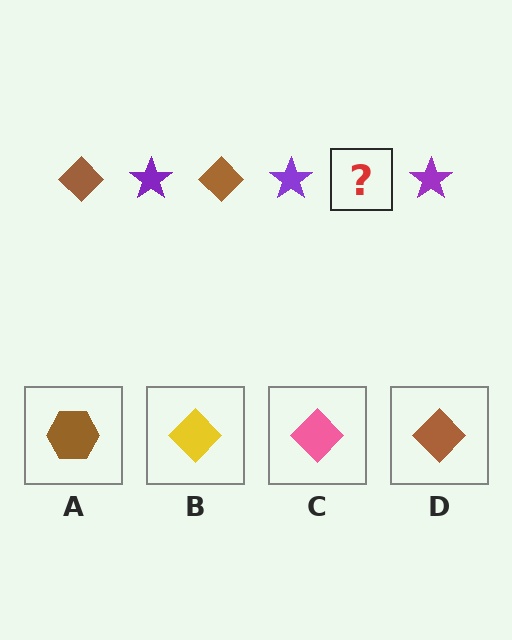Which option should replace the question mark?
Option D.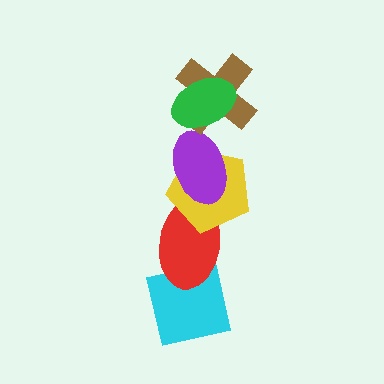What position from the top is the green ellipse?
The green ellipse is 1st from the top.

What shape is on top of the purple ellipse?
The brown cross is on top of the purple ellipse.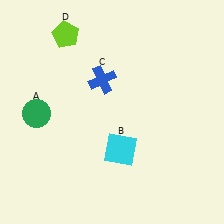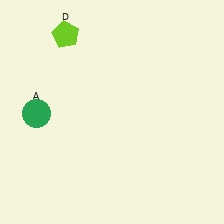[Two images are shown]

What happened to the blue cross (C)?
The blue cross (C) was removed in Image 2. It was in the top-left area of Image 1.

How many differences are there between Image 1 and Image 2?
There are 2 differences between the two images.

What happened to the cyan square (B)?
The cyan square (B) was removed in Image 2. It was in the bottom-right area of Image 1.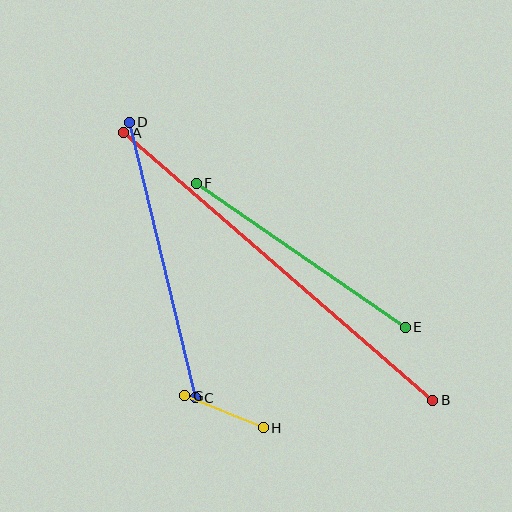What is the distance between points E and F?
The distance is approximately 254 pixels.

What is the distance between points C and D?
The distance is approximately 284 pixels.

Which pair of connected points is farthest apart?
Points A and B are farthest apart.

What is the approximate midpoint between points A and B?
The midpoint is at approximately (278, 267) pixels.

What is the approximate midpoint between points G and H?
The midpoint is at approximately (224, 412) pixels.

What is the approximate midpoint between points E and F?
The midpoint is at approximately (301, 255) pixels.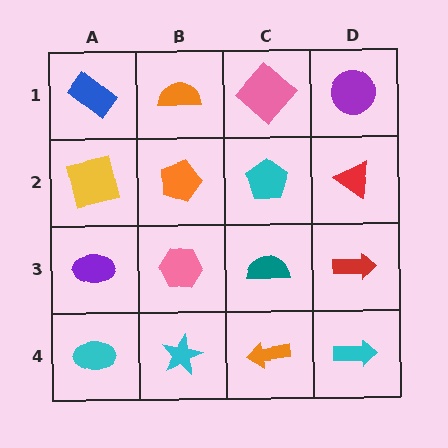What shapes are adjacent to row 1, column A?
A yellow square (row 2, column A), an orange semicircle (row 1, column B).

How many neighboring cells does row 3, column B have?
4.